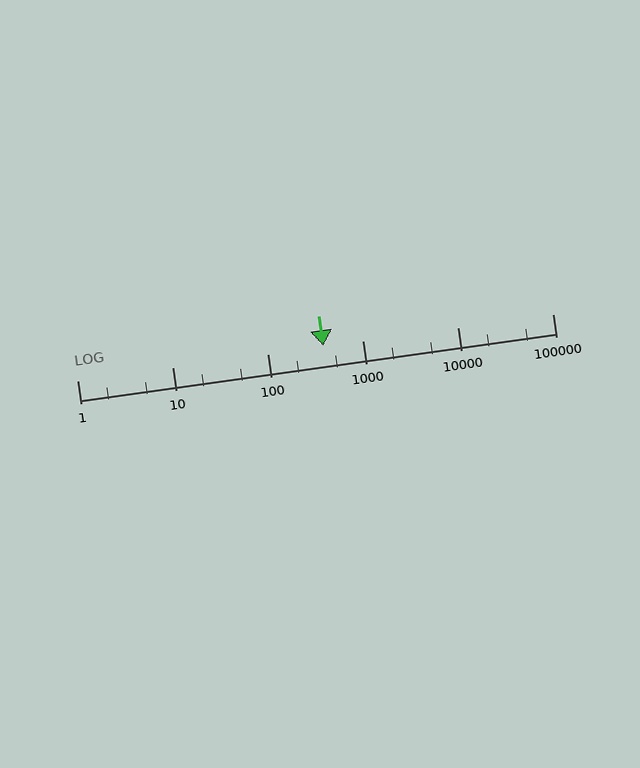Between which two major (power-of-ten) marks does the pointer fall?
The pointer is between 100 and 1000.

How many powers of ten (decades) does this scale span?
The scale spans 5 decades, from 1 to 100000.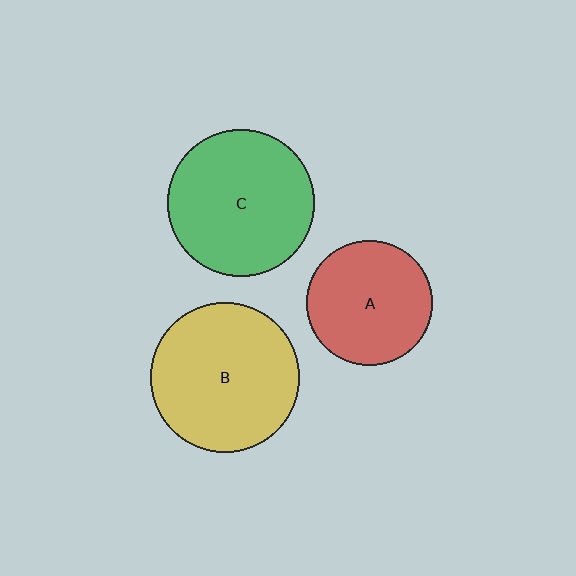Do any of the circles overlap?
No, none of the circles overlap.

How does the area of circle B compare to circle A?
Approximately 1.4 times.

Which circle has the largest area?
Circle B (yellow).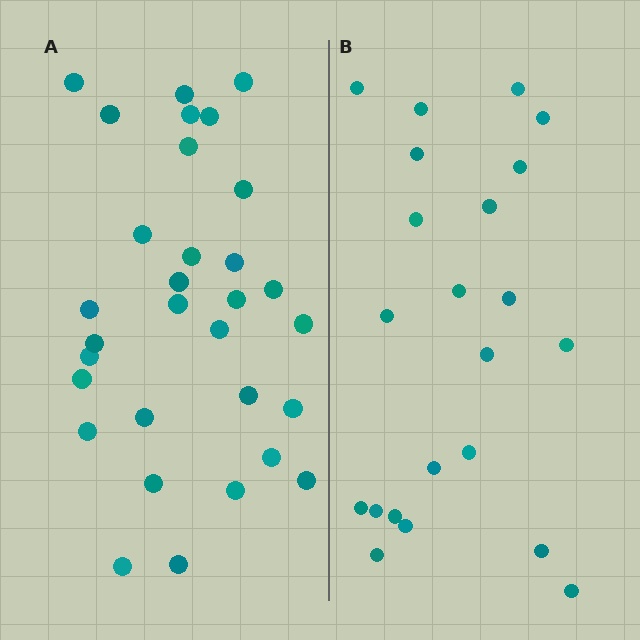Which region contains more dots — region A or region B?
Region A (the left region) has more dots.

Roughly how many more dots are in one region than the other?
Region A has roughly 8 or so more dots than region B.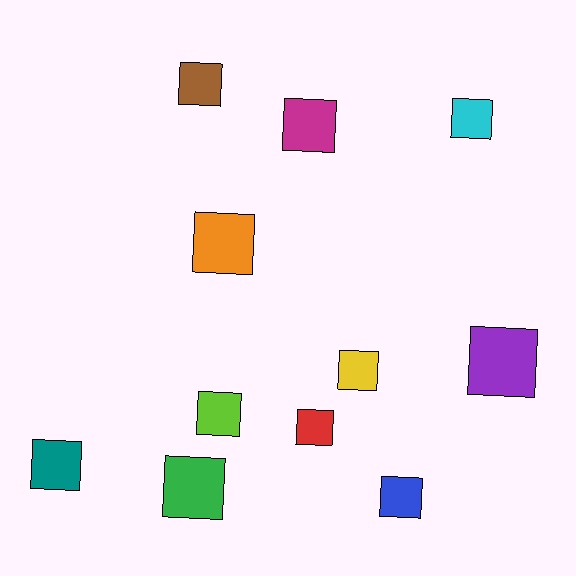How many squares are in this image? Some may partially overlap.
There are 11 squares.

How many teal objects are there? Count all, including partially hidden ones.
There is 1 teal object.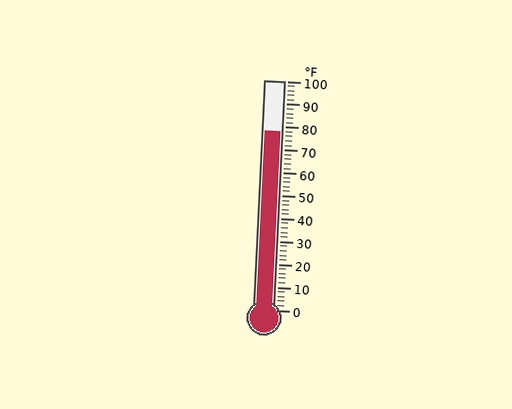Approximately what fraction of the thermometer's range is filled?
The thermometer is filled to approximately 80% of its range.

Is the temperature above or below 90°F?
The temperature is below 90°F.